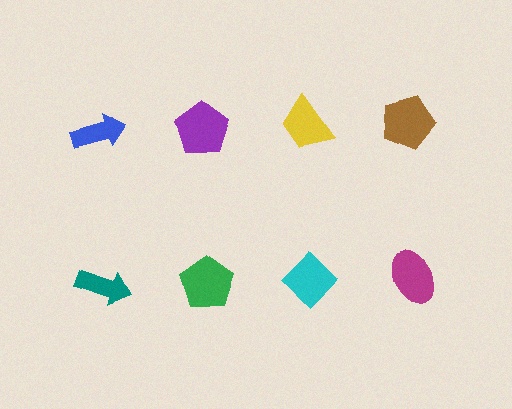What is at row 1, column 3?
A yellow trapezoid.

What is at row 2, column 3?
A cyan diamond.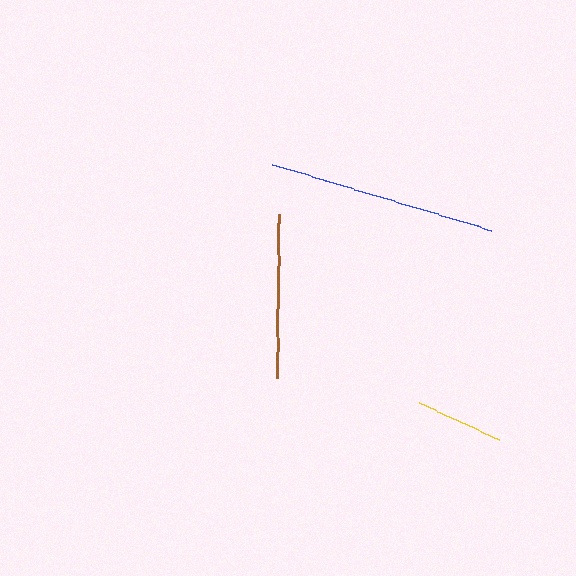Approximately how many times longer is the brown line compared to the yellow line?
The brown line is approximately 1.9 times the length of the yellow line.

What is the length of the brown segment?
The brown segment is approximately 164 pixels long.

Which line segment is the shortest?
The yellow line is the shortest at approximately 87 pixels.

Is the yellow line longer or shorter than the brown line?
The brown line is longer than the yellow line.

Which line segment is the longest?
The blue line is the longest at approximately 230 pixels.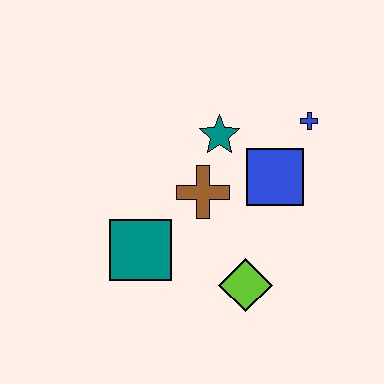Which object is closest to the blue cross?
The blue square is closest to the blue cross.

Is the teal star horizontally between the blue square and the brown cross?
Yes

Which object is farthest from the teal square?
The blue cross is farthest from the teal square.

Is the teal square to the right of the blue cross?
No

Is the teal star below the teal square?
No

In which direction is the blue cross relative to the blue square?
The blue cross is above the blue square.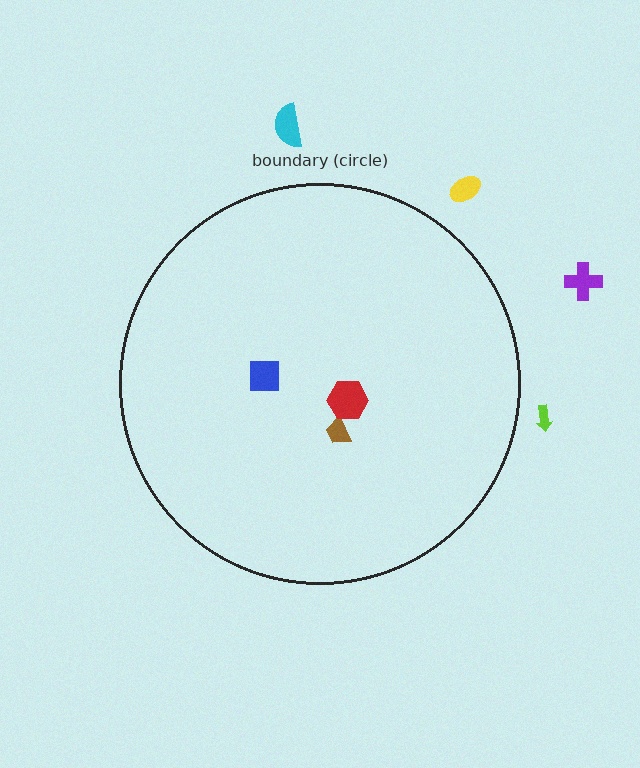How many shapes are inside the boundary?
3 inside, 4 outside.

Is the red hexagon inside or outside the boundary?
Inside.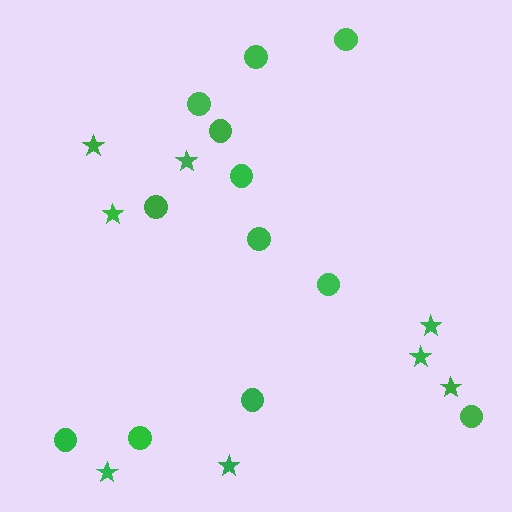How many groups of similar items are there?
There are 2 groups: one group of stars (8) and one group of circles (12).